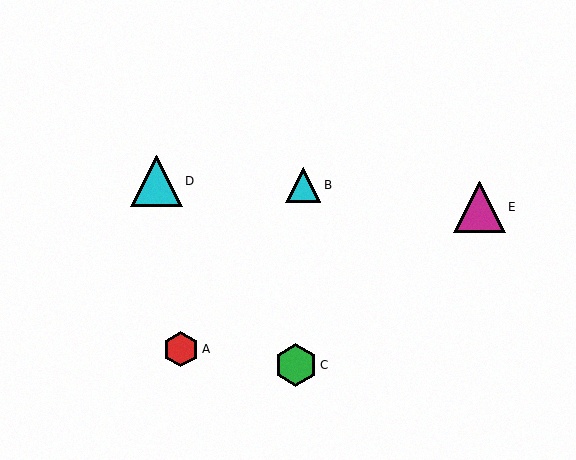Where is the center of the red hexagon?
The center of the red hexagon is at (181, 349).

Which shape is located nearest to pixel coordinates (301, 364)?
The green hexagon (labeled C) at (296, 365) is nearest to that location.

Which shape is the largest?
The magenta triangle (labeled E) is the largest.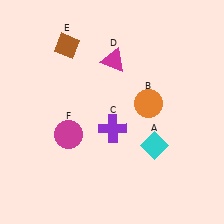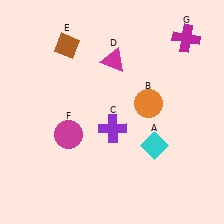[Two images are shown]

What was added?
A magenta cross (G) was added in Image 2.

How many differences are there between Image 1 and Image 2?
There is 1 difference between the two images.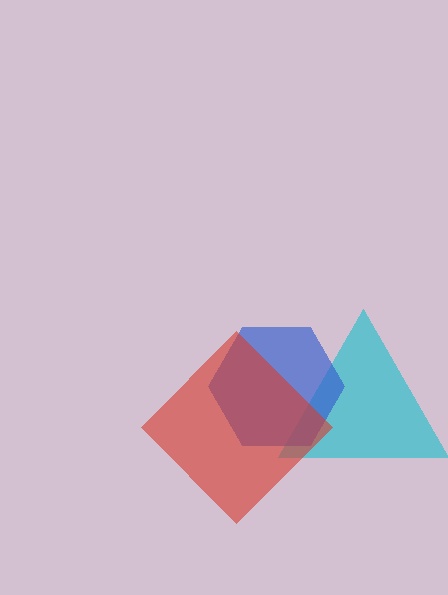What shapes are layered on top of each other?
The layered shapes are: a cyan triangle, a blue hexagon, a red diamond.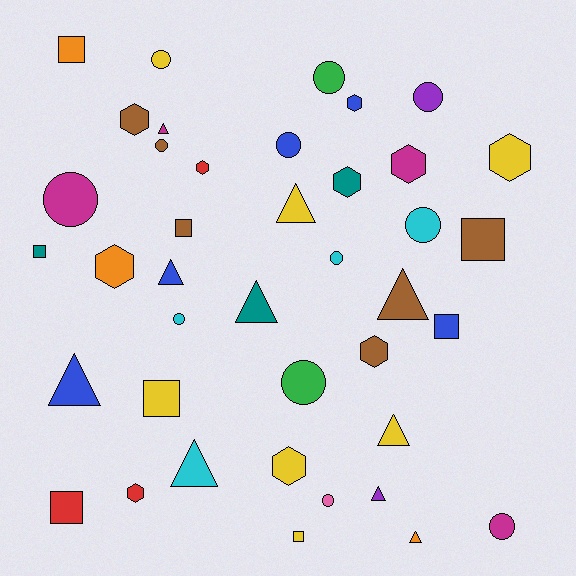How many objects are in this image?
There are 40 objects.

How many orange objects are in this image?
There are 3 orange objects.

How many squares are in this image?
There are 8 squares.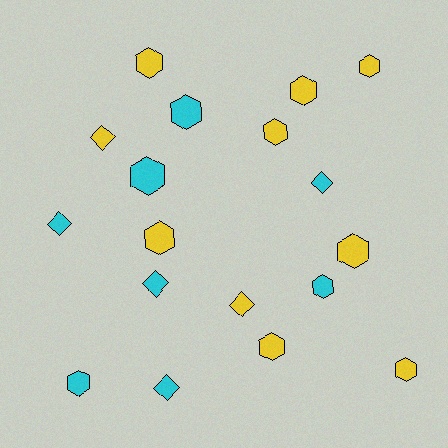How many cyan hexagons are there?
There are 4 cyan hexagons.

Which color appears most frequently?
Yellow, with 10 objects.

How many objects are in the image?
There are 18 objects.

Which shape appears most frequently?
Hexagon, with 12 objects.